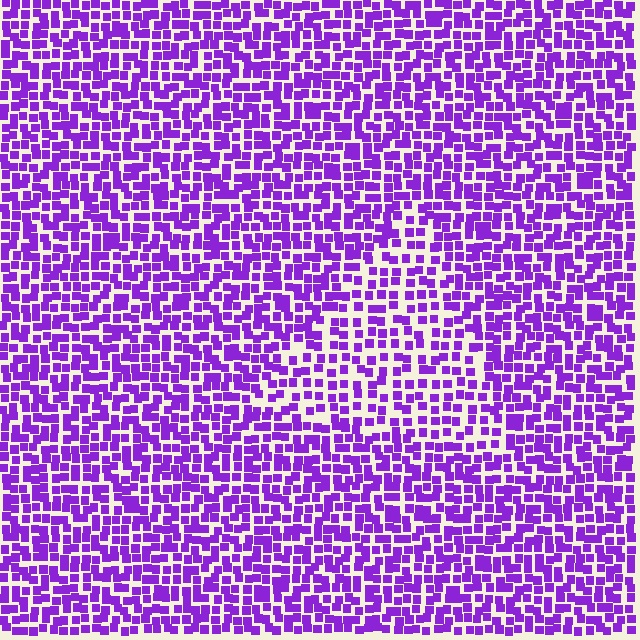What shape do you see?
I see a triangle.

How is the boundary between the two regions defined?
The boundary is defined by a change in element density (approximately 1.6x ratio). All elements are the same color, size, and shape.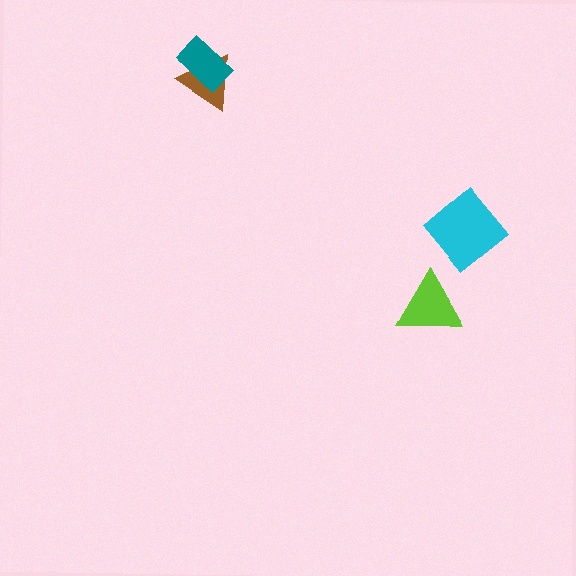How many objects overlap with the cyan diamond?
0 objects overlap with the cyan diamond.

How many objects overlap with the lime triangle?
0 objects overlap with the lime triangle.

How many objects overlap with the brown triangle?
1 object overlaps with the brown triangle.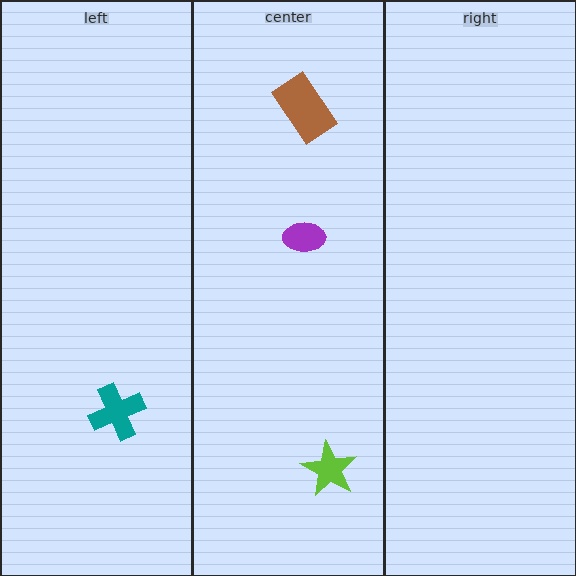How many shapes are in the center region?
3.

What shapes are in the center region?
The lime star, the brown rectangle, the purple ellipse.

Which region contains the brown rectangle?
The center region.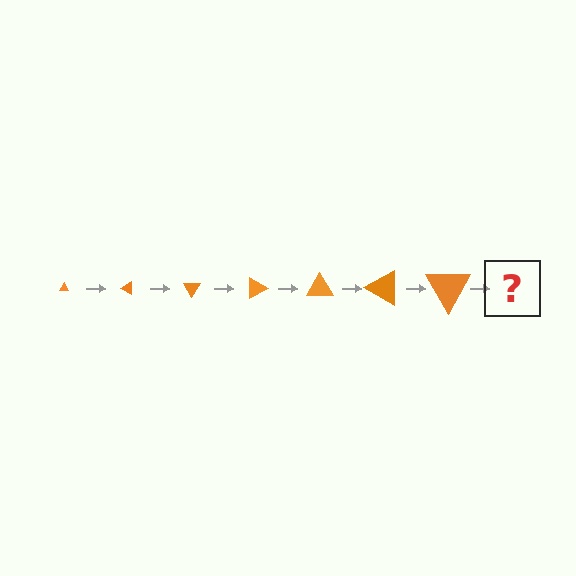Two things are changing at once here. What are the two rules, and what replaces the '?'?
The two rules are that the triangle grows larger each step and it rotates 30 degrees each step. The '?' should be a triangle, larger than the previous one and rotated 210 degrees from the start.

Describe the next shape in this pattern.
It should be a triangle, larger than the previous one and rotated 210 degrees from the start.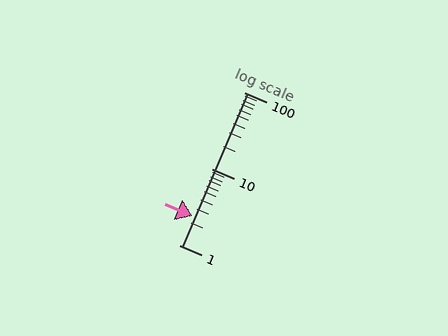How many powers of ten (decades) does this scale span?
The scale spans 2 decades, from 1 to 100.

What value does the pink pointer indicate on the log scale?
The pointer indicates approximately 2.4.